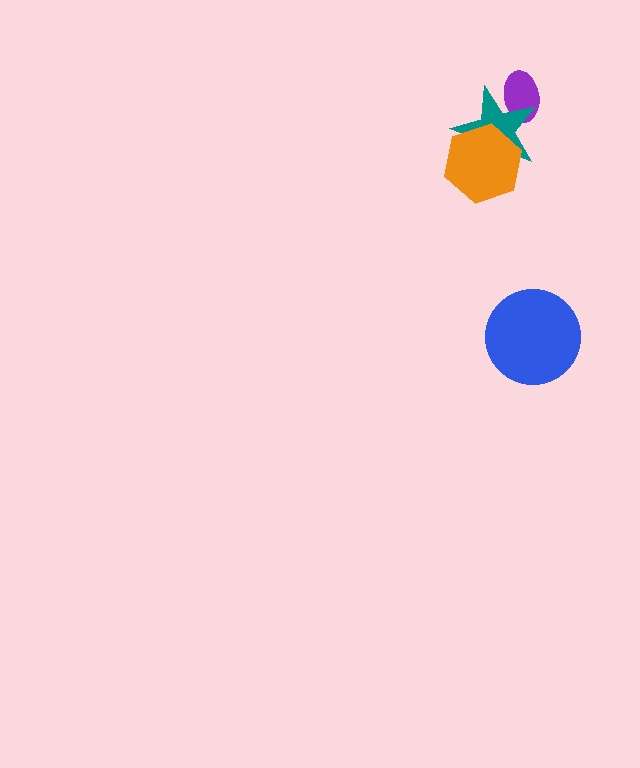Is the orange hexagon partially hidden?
No, no other shape covers it.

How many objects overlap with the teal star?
2 objects overlap with the teal star.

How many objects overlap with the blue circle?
0 objects overlap with the blue circle.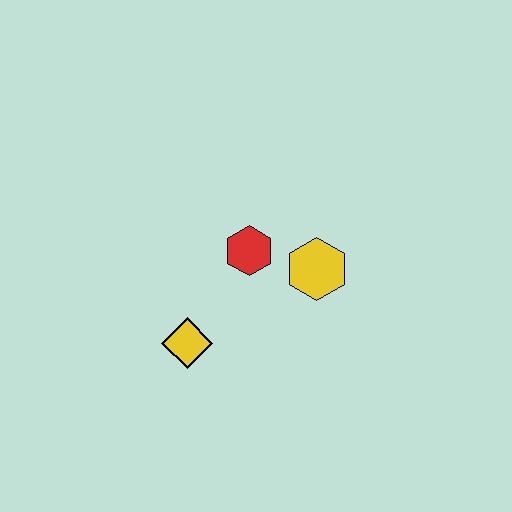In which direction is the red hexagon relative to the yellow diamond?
The red hexagon is above the yellow diamond.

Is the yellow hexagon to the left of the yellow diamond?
No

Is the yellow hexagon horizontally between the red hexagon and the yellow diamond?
No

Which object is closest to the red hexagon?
The yellow hexagon is closest to the red hexagon.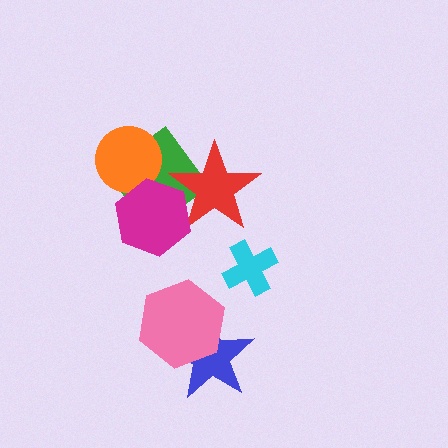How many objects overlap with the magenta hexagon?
3 objects overlap with the magenta hexagon.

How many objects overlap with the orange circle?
2 objects overlap with the orange circle.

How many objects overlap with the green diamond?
3 objects overlap with the green diamond.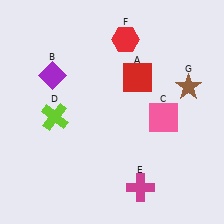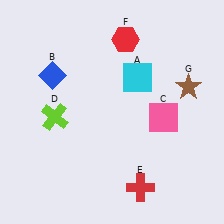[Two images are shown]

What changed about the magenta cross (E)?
In Image 1, E is magenta. In Image 2, it changed to red.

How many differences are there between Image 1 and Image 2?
There are 3 differences between the two images.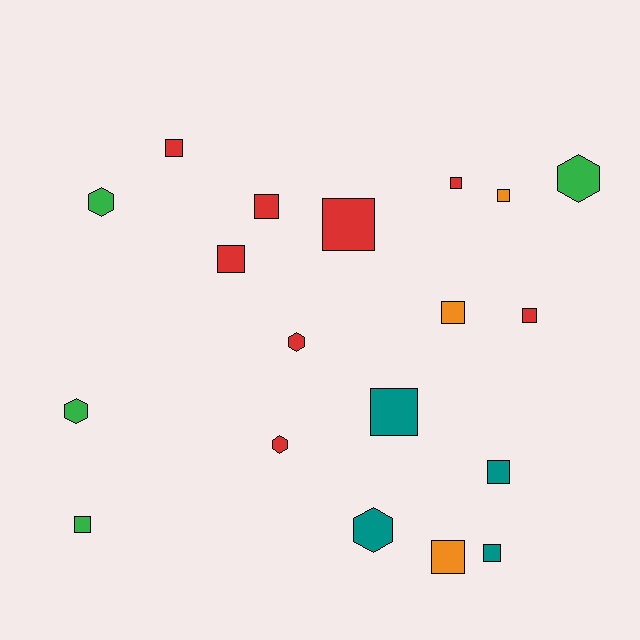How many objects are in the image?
There are 19 objects.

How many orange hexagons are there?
There are no orange hexagons.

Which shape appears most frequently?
Square, with 13 objects.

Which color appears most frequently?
Red, with 8 objects.